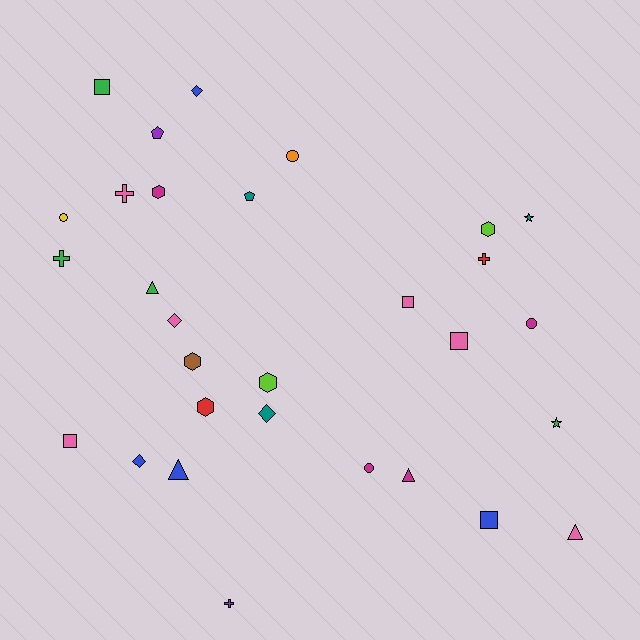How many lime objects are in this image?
There are 2 lime objects.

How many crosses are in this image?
There are 4 crosses.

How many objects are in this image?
There are 30 objects.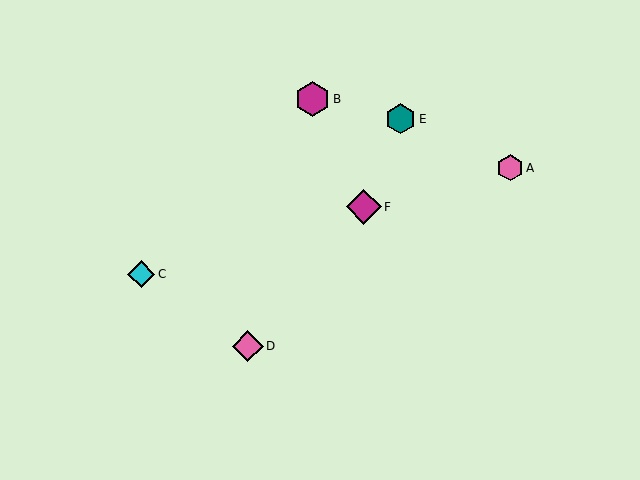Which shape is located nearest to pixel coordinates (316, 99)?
The magenta hexagon (labeled B) at (312, 99) is nearest to that location.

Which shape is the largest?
The magenta diamond (labeled F) is the largest.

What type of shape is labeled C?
Shape C is a cyan diamond.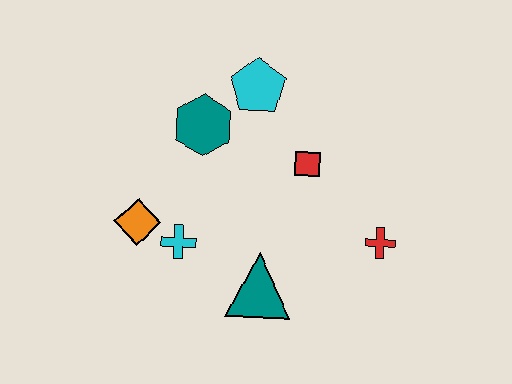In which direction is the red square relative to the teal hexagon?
The red square is to the right of the teal hexagon.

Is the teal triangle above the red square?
No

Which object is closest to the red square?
The cyan pentagon is closest to the red square.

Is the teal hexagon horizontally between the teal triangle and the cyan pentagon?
No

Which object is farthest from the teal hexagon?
The red cross is farthest from the teal hexagon.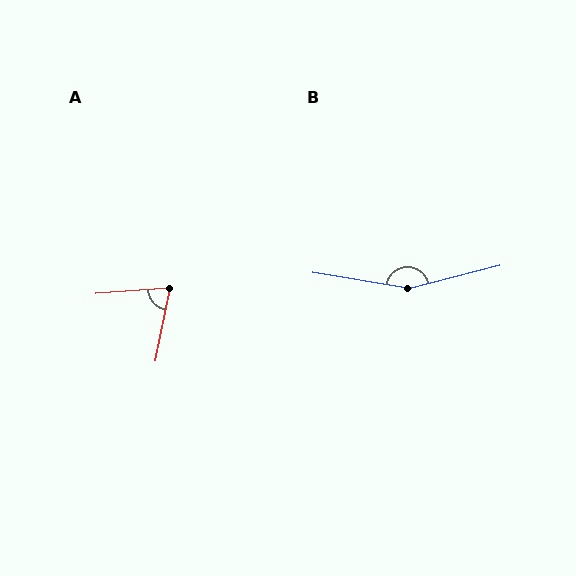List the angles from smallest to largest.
A (75°), B (156°).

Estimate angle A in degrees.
Approximately 75 degrees.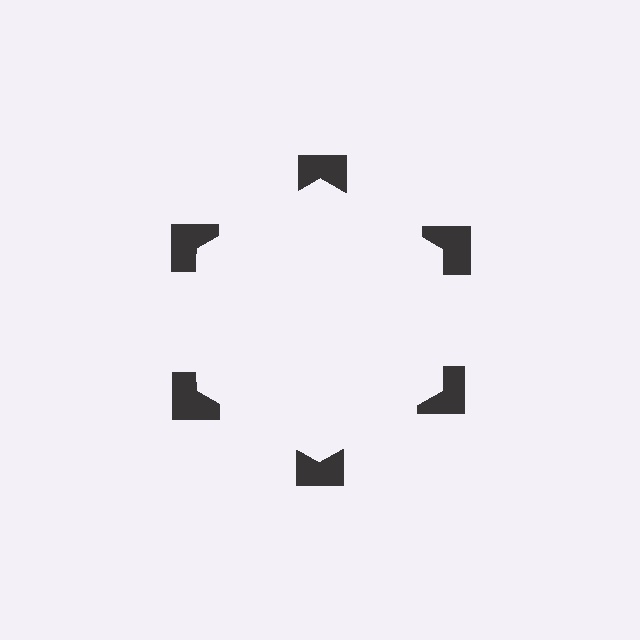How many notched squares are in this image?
There are 6 — one at each vertex of the illusory hexagon.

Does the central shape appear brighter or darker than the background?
It typically appears slightly brighter than the background, even though no actual brightness change is drawn.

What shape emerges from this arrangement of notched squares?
An illusory hexagon — its edges are inferred from the aligned wedge cuts in the notched squares, not physically drawn.